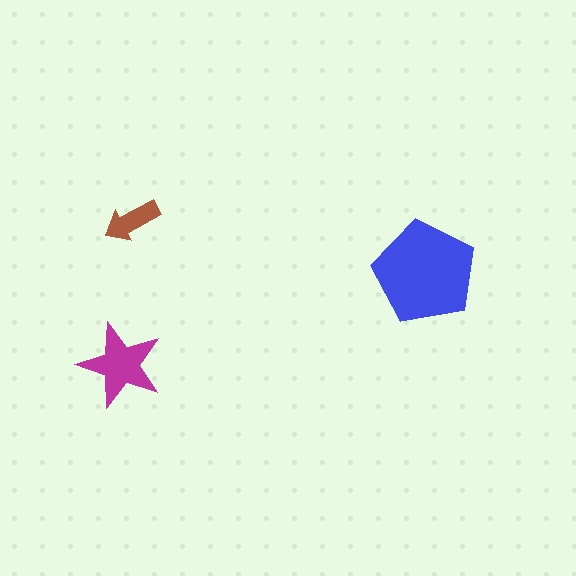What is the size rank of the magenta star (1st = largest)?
2nd.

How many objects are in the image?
There are 3 objects in the image.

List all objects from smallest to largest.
The brown arrow, the magenta star, the blue pentagon.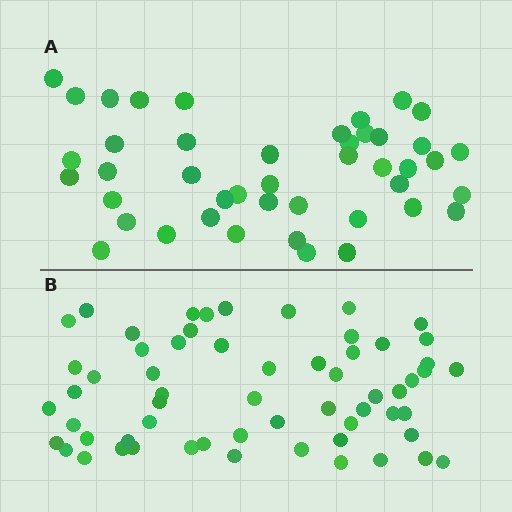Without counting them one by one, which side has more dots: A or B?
Region B (the bottom region) has more dots.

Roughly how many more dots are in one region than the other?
Region B has approximately 15 more dots than region A.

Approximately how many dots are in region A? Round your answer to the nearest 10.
About 40 dots. (The exact count is 44, which rounds to 40.)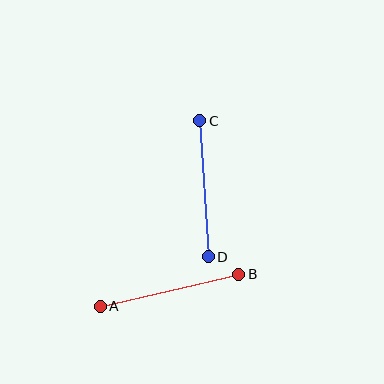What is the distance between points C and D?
The distance is approximately 136 pixels.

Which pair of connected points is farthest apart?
Points A and B are farthest apart.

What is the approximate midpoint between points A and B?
The midpoint is at approximately (170, 290) pixels.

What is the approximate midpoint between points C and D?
The midpoint is at approximately (204, 189) pixels.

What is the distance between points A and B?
The distance is approximately 142 pixels.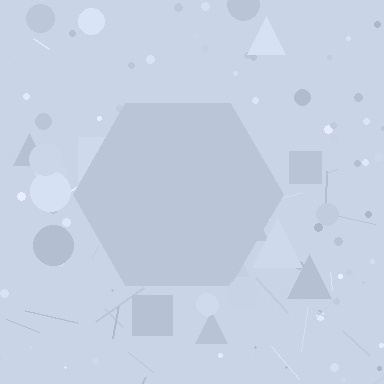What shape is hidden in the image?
A hexagon is hidden in the image.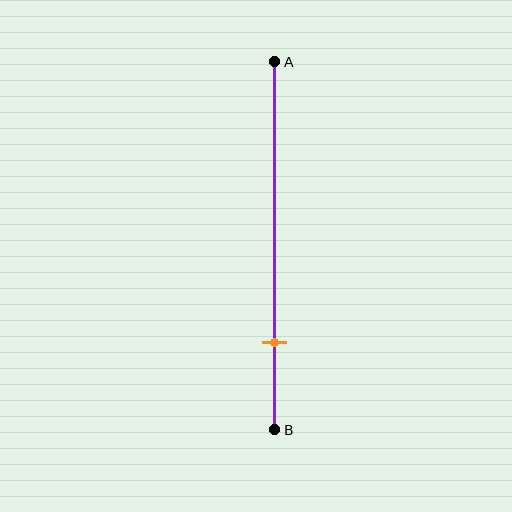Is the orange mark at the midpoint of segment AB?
No, the mark is at about 75% from A, not at the 50% midpoint.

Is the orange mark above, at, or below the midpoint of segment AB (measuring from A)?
The orange mark is below the midpoint of segment AB.